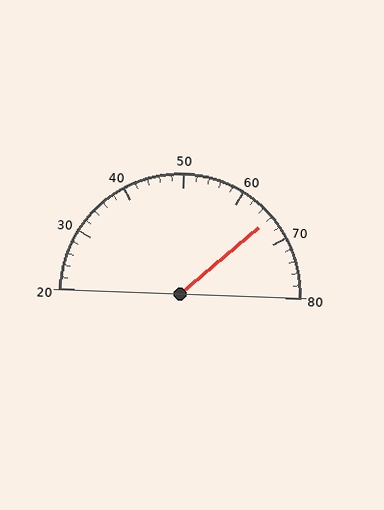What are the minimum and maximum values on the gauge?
The gauge ranges from 20 to 80.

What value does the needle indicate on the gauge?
The needle indicates approximately 66.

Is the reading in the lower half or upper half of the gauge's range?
The reading is in the upper half of the range (20 to 80).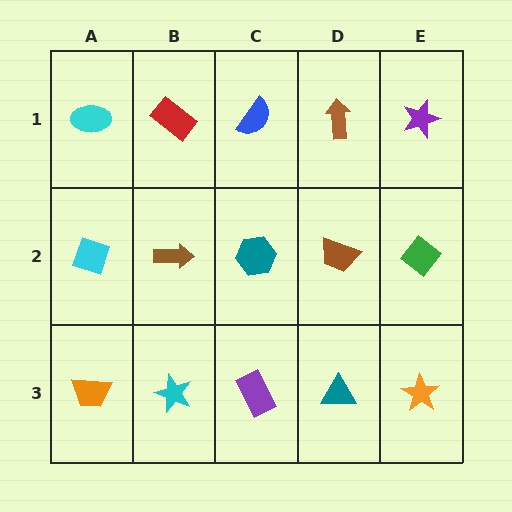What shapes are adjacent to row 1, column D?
A brown trapezoid (row 2, column D), a blue semicircle (row 1, column C), a purple star (row 1, column E).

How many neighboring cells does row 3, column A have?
2.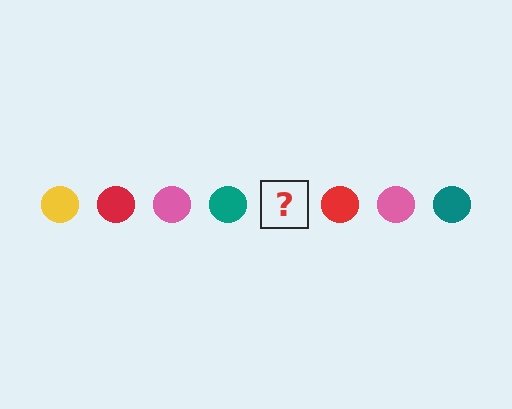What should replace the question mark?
The question mark should be replaced with a yellow circle.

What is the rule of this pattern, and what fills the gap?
The rule is that the pattern cycles through yellow, red, pink, teal circles. The gap should be filled with a yellow circle.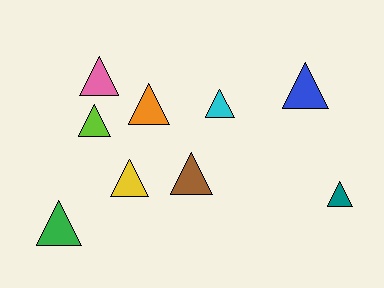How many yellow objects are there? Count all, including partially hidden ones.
There is 1 yellow object.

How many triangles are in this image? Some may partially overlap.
There are 9 triangles.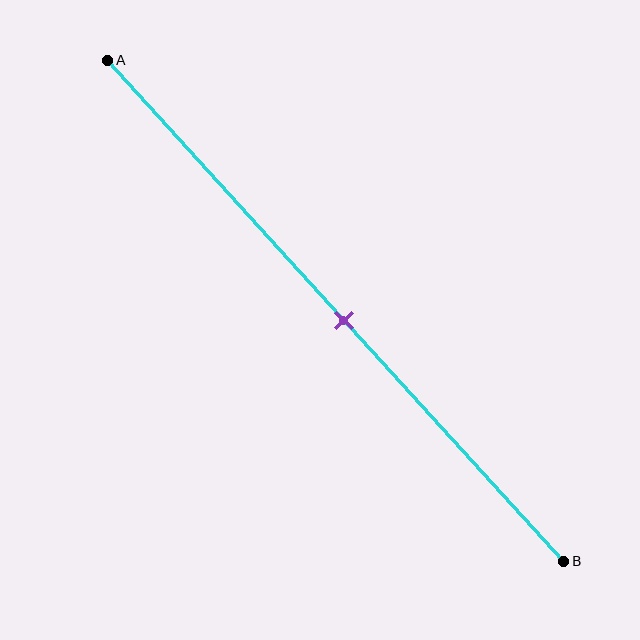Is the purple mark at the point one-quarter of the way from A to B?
No, the mark is at about 50% from A, not at the 25% one-quarter point.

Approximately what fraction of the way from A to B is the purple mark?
The purple mark is approximately 50% of the way from A to B.